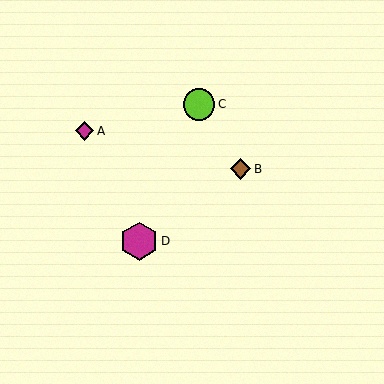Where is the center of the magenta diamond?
The center of the magenta diamond is at (85, 131).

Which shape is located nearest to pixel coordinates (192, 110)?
The lime circle (labeled C) at (199, 104) is nearest to that location.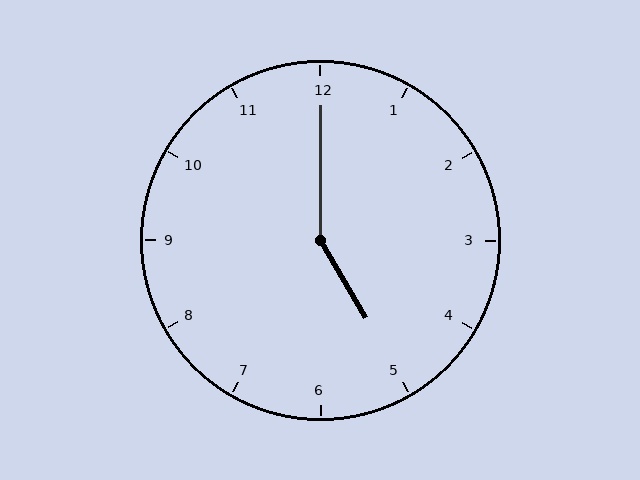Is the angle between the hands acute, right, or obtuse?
It is obtuse.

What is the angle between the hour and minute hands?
Approximately 150 degrees.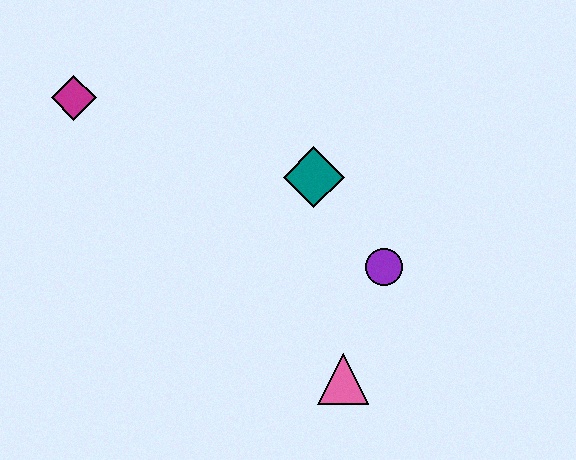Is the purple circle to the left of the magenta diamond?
No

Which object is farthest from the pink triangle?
The magenta diamond is farthest from the pink triangle.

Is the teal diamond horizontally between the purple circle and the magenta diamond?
Yes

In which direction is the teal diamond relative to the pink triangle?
The teal diamond is above the pink triangle.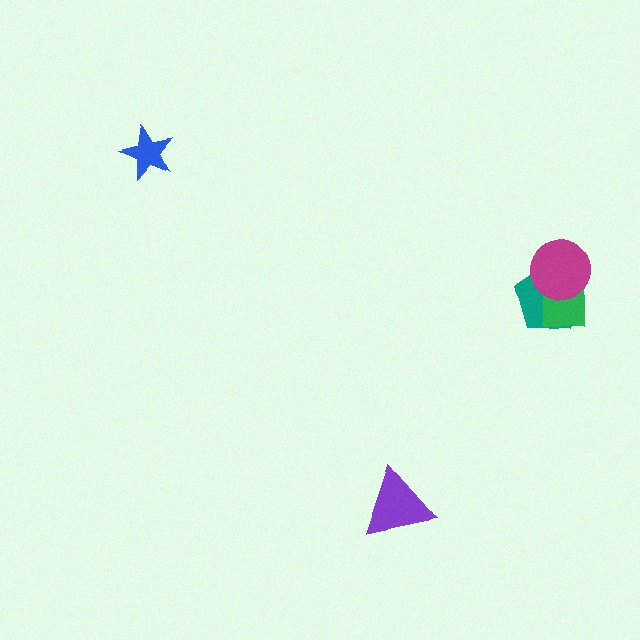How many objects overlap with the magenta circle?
2 objects overlap with the magenta circle.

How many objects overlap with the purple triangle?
0 objects overlap with the purple triangle.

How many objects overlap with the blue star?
0 objects overlap with the blue star.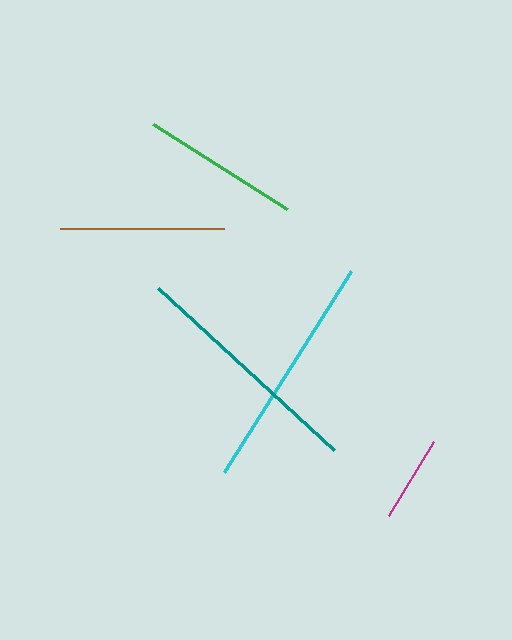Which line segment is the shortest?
The magenta line is the shortest at approximately 87 pixels.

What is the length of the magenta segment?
The magenta segment is approximately 87 pixels long.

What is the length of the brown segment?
The brown segment is approximately 164 pixels long.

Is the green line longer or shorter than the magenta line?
The green line is longer than the magenta line.